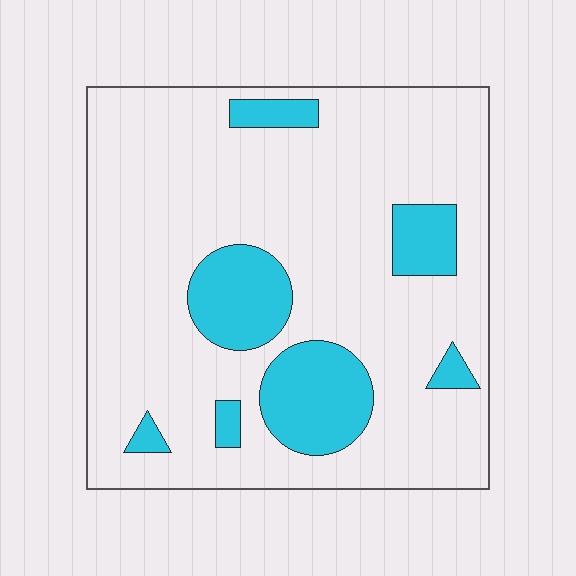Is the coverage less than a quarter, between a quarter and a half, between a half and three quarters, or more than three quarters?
Less than a quarter.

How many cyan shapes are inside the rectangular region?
7.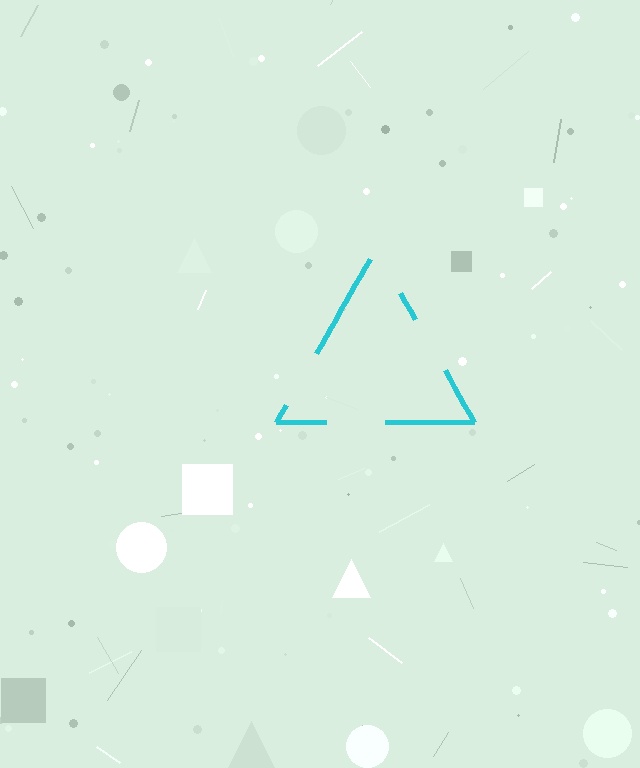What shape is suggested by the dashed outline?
The dashed outline suggests a triangle.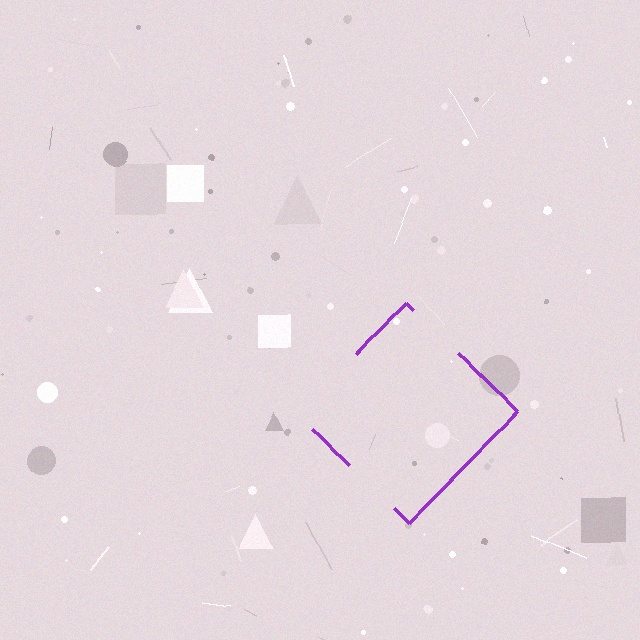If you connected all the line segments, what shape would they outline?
They would outline a diamond.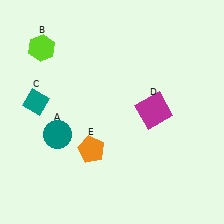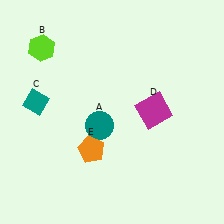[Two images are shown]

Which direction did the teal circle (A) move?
The teal circle (A) moved right.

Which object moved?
The teal circle (A) moved right.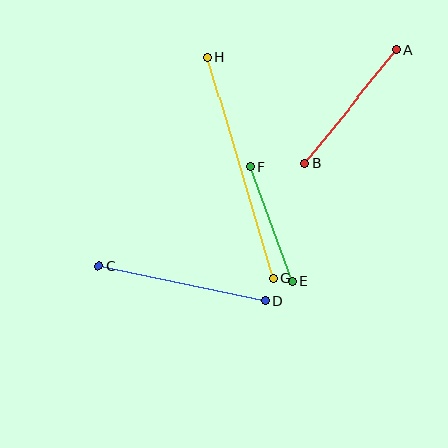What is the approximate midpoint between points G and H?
The midpoint is at approximately (241, 168) pixels.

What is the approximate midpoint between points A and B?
The midpoint is at approximately (350, 107) pixels.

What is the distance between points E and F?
The distance is approximately 122 pixels.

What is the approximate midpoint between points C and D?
The midpoint is at approximately (182, 283) pixels.